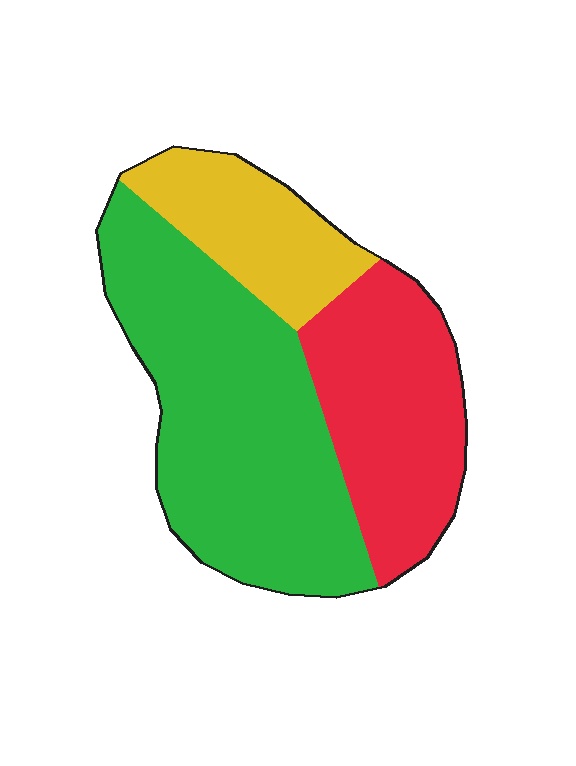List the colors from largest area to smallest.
From largest to smallest: green, red, yellow.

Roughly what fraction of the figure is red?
Red covers about 30% of the figure.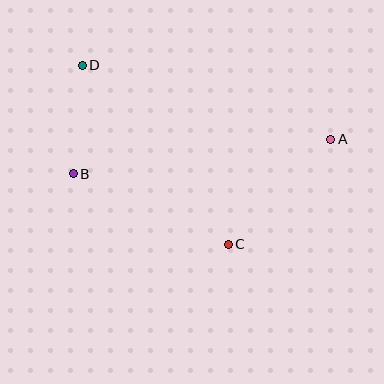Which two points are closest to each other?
Points B and D are closest to each other.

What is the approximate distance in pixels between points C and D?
The distance between C and D is approximately 231 pixels.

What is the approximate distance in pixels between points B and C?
The distance between B and C is approximately 170 pixels.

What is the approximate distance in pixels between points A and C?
The distance between A and C is approximately 147 pixels.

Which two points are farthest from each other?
Points A and B are farthest from each other.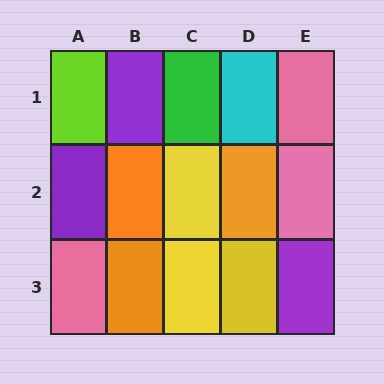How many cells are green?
1 cell is green.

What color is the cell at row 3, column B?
Orange.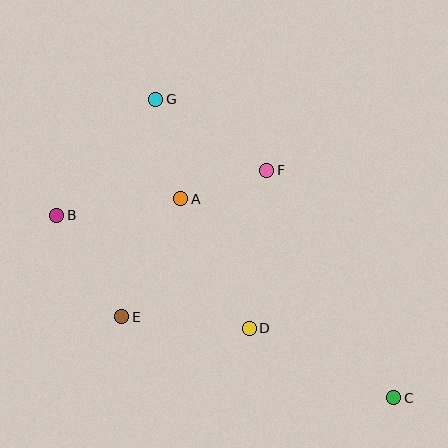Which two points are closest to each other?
Points A and F are closest to each other.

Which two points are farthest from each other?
Points B and C are farthest from each other.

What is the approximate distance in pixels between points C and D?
The distance between C and D is approximately 161 pixels.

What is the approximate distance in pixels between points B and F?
The distance between B and F is approximately 214 pixels.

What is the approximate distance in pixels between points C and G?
The distance between C and G is approximately 382 pixels.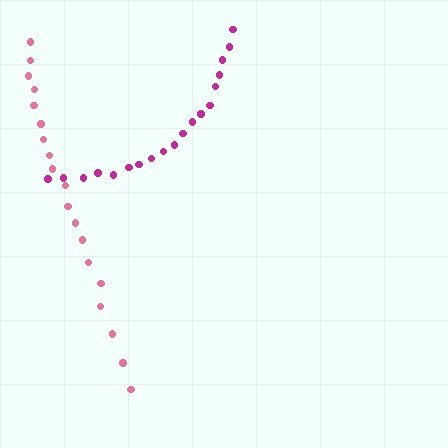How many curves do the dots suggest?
There are 2 distinct paths.